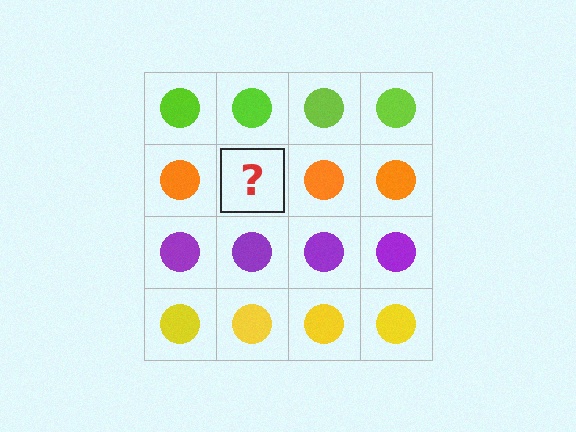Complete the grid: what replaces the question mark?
The question mark should be replaced with an orange circle.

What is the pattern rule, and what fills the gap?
The rule is that each row has a consistent color. The gap should be filled with an orange circle.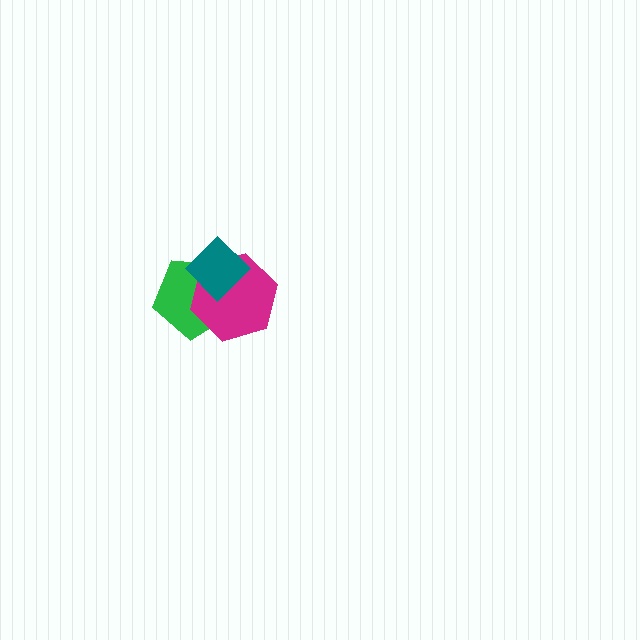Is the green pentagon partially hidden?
Yes, it is partially covered by another shape.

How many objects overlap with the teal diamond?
2 objects overlap with the teal diamond.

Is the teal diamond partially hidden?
No, no other shape covers it.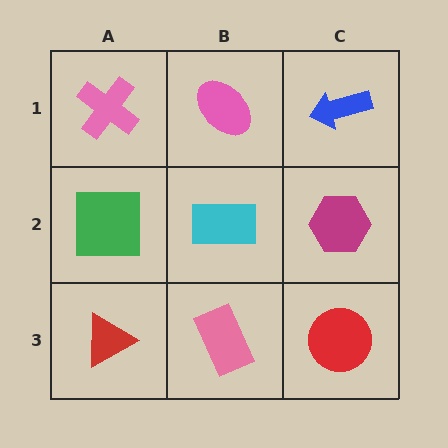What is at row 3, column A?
A red triangle.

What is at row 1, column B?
A pink ellipse.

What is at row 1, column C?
A blue arrow.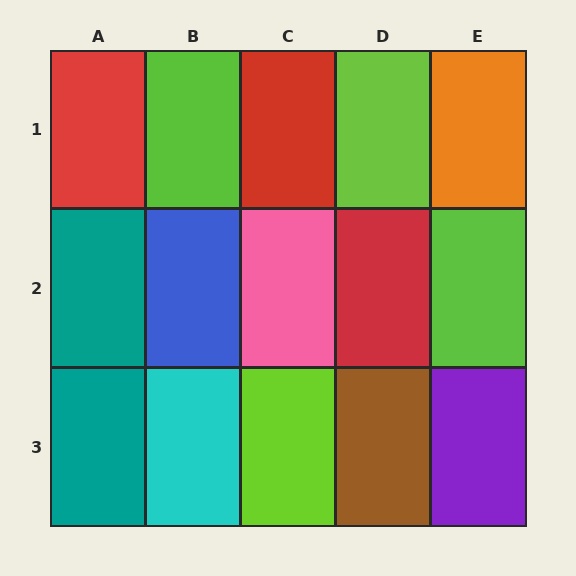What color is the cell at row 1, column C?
Red.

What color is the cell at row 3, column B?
Cyan.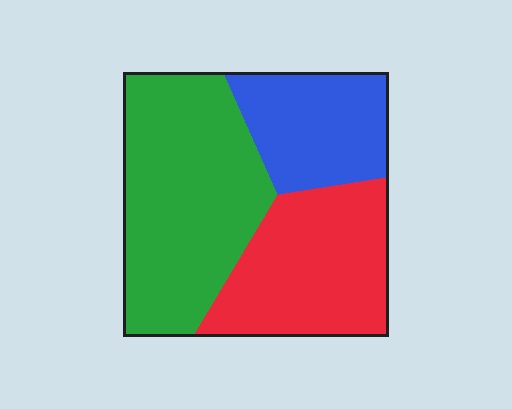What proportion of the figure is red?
Red takes up between a quarter and a half of the figure.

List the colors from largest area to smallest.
From largest to smallest: green, red, blue.